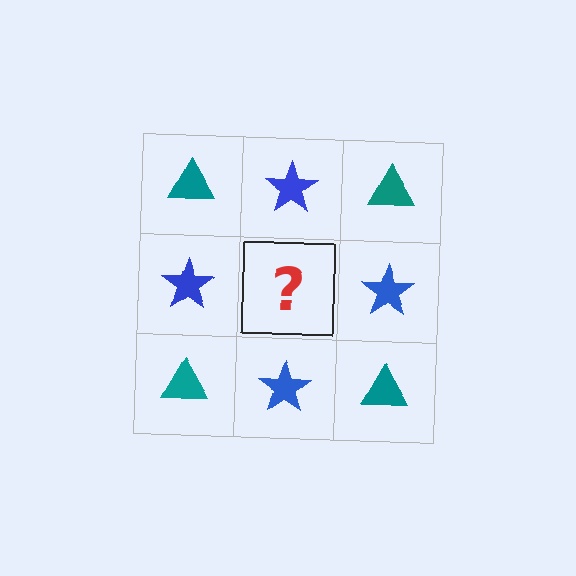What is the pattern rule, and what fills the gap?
The rule is that it alternates teal triangle and blue star in a checkerboard pattern. The gap should be filled with a teal triangle.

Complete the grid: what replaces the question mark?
The question mark should be replaced with a teal triangle.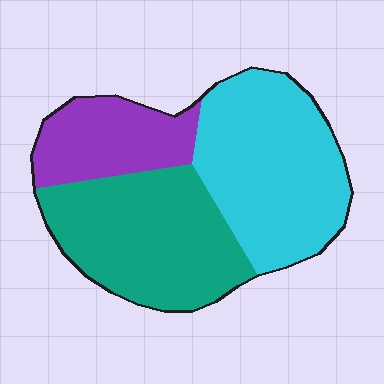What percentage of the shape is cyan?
Cyan covers around 40% of the shape.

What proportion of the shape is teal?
Teal takes up about three eighths (3/8) of the shape.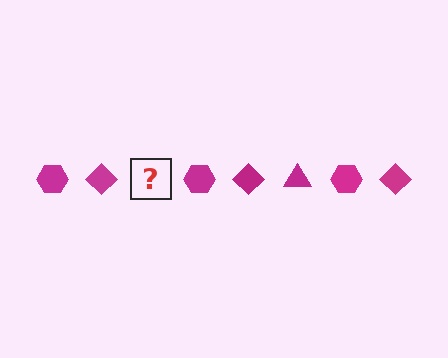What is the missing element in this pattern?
The missing element is a magenta triangle.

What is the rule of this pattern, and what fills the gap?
The rule is that the pattern cycles through hexagon, diamond, triangle shapes in magenta. The gap should be filled with a magenta triangle.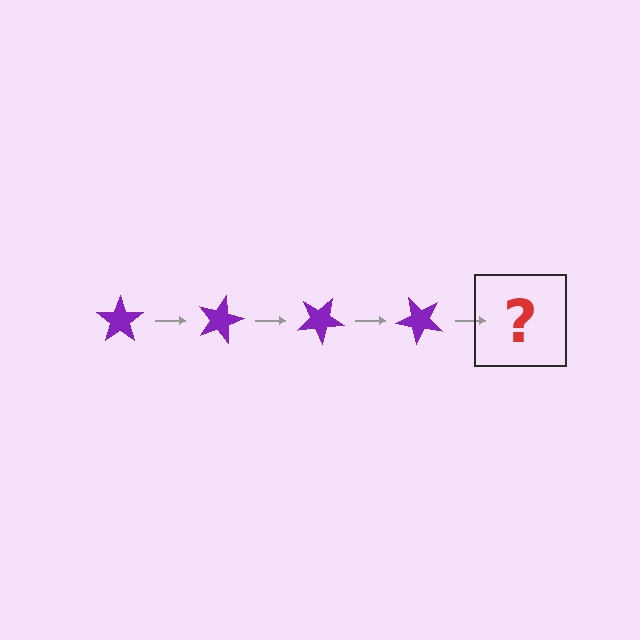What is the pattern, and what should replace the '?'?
The pattern is that the star rotates 15 degrees each step. The '?' should be a purple star rotated 60 degrees.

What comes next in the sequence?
The next element should be a purple star rotated 60 degrees.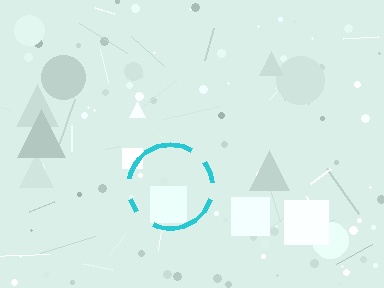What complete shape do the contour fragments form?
The contour fragments form a circle.